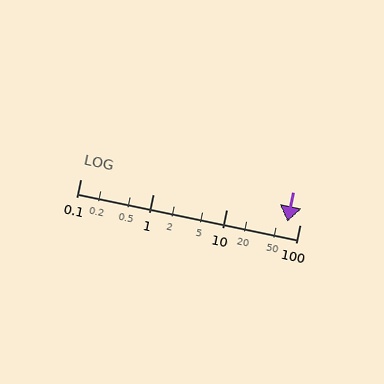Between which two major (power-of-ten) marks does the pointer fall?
The pointer is between 10 and 100.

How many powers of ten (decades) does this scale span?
The scale spans 3 decades, from 0.1 to 100.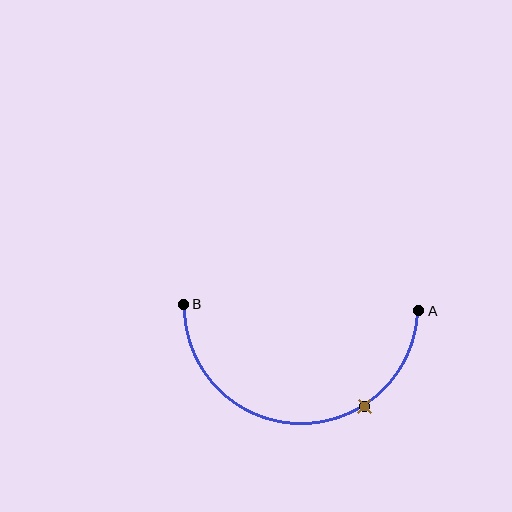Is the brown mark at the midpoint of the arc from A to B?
No. The brown mark lies on the arc but is closer to endpoint A. The arc midpoint would be at the point on the curve equidistant along the arc from both A and B.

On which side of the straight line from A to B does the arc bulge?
The arc bulges below the straight line connecting A and B.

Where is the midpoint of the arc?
The arc midpoint is the point on the curve farthest from the straight line joining A and B. It sits below that line.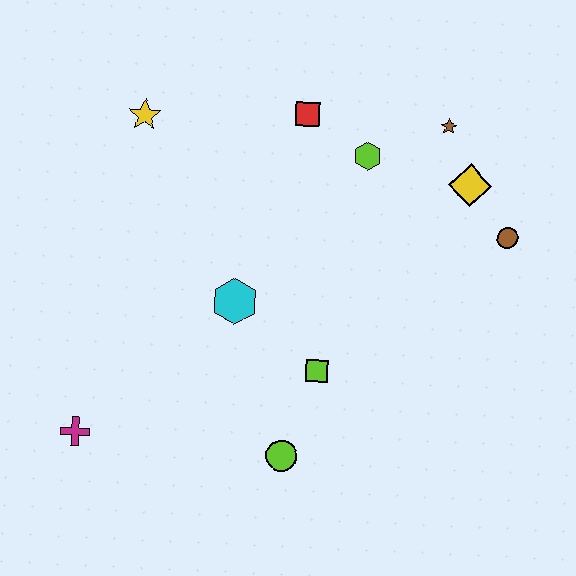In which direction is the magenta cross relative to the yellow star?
The magenta cross is below the yellow star.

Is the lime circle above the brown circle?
No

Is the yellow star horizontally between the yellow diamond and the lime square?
No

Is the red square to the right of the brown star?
No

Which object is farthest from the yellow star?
The brown circle is farthest from the yellow star.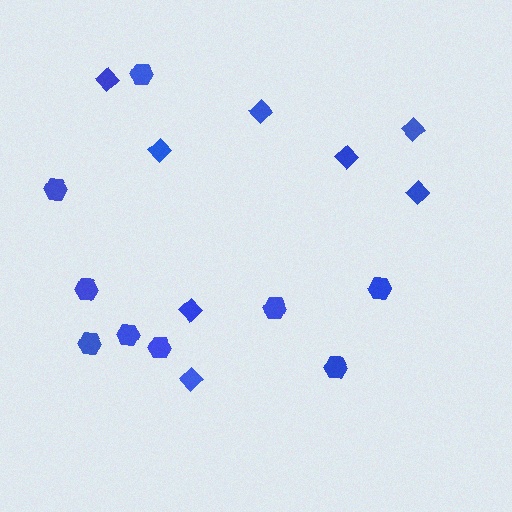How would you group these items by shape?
There are 2 groups: one group of diamonds (8) and one group of hexagons (9).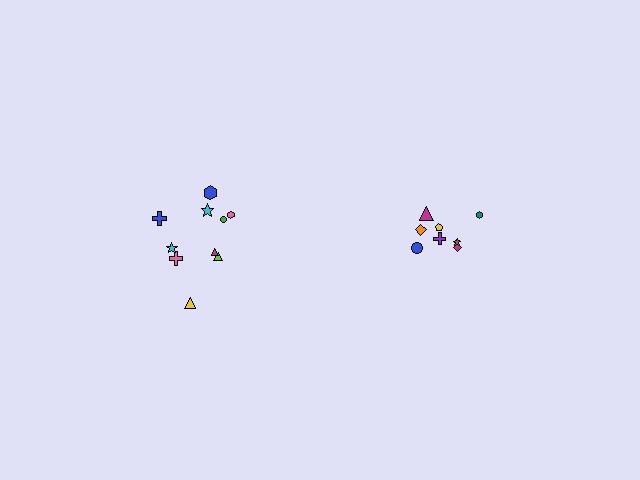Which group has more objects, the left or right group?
The left group.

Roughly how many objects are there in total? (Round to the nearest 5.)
Roughly 20 objects in total.